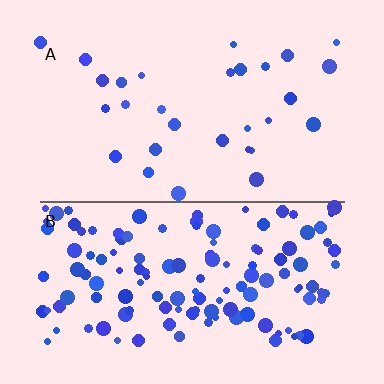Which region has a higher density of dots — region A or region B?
B (the bottom).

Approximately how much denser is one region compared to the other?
Approximately 4.3× — region B over region A.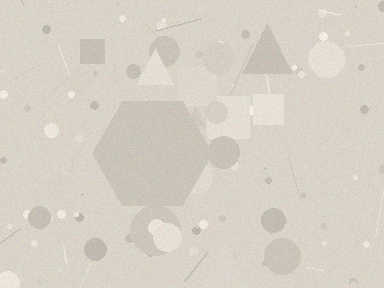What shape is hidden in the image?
A hexagon is hidden in the image.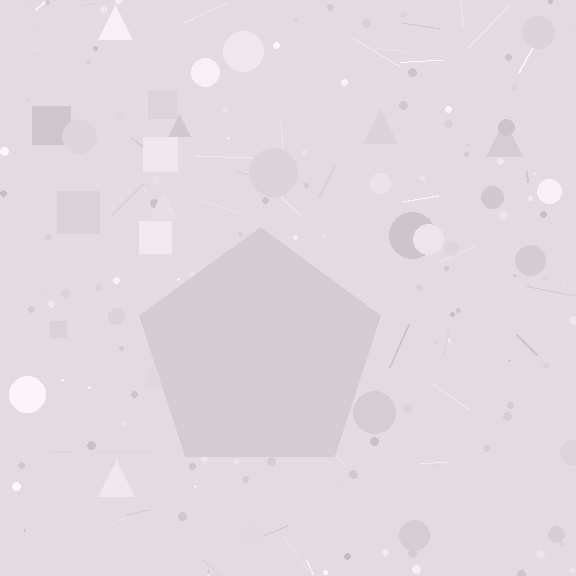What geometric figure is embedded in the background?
A pentagon is embedded in the background.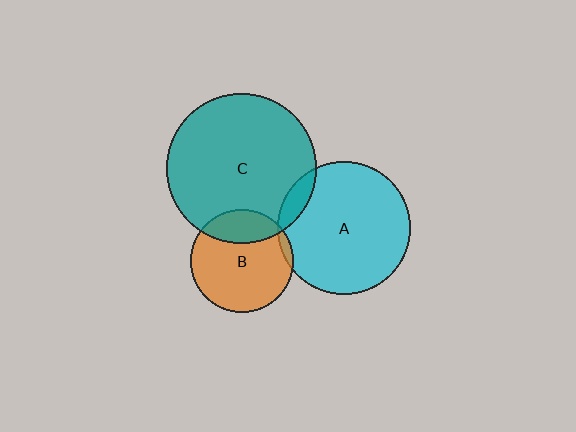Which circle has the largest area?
Circle C (teal).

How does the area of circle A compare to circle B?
Approximately 1.7 times.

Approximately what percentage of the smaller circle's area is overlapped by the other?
Approximately 25%.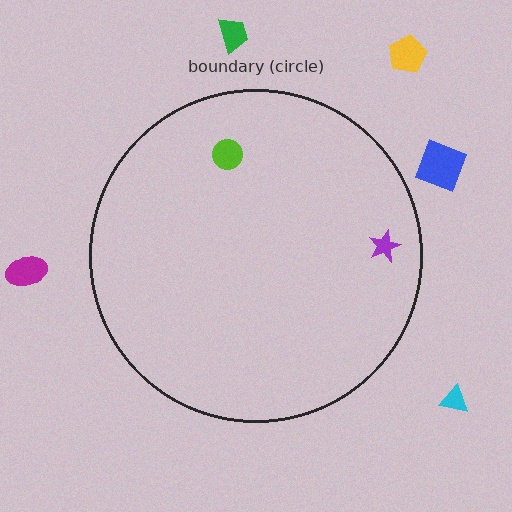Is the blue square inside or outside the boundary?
Outside.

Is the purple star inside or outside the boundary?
Inside.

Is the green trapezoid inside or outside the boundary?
Outside.